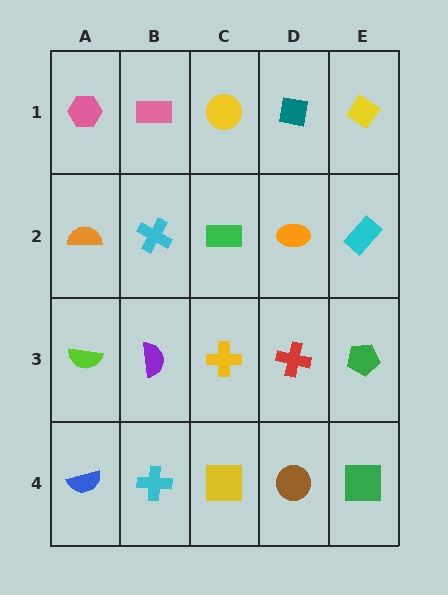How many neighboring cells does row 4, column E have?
2.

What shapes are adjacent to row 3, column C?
A green rectangle (row 2, column C), a yellow square (row 4, column C), a purple semicircle (row 3, column B), a red cross (row 3, column D).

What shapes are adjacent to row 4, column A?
A lime semicircle (row 3, column A), a cyan cross (row 4, column B).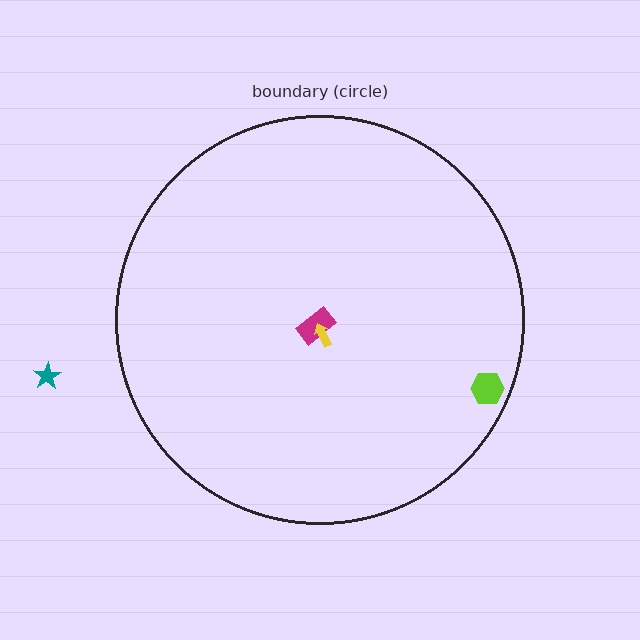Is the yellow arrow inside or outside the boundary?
Inside.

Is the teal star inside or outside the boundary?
Outside.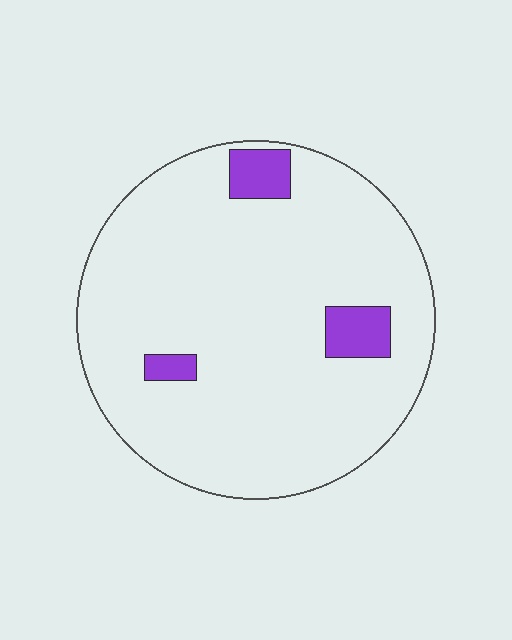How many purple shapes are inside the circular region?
3.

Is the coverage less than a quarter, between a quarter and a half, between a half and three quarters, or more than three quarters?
Less than a quarter.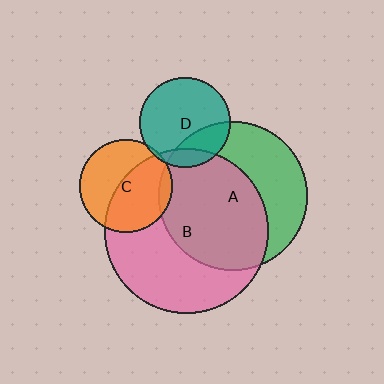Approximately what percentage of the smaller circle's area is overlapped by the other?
Approximately 5%.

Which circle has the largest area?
Circle B (pink).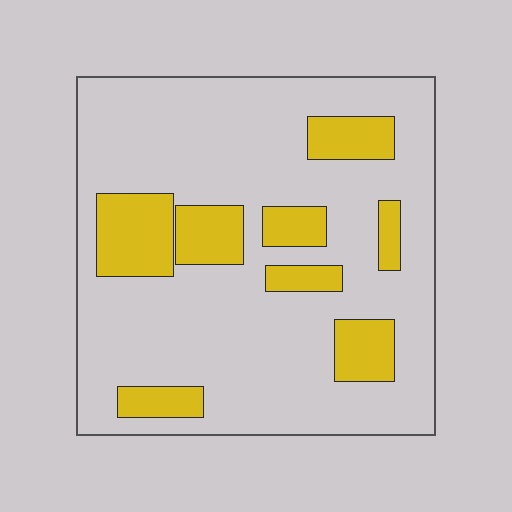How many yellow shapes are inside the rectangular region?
8.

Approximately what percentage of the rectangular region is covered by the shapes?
Approximately 20%.